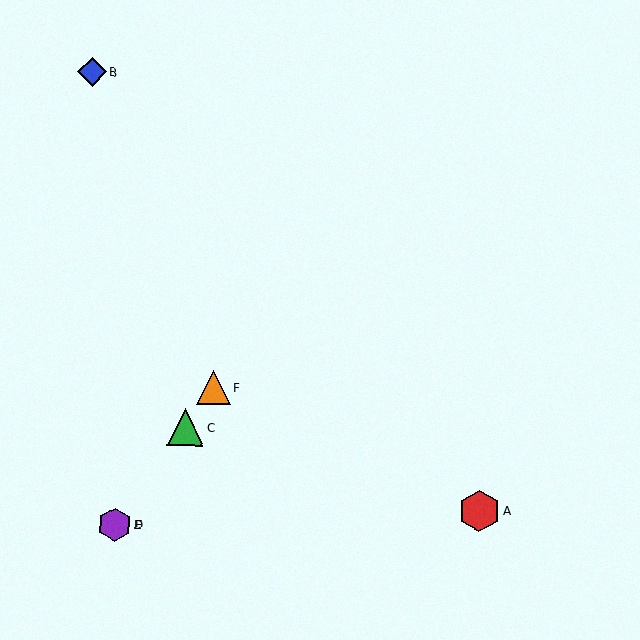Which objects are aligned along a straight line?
Objects C, D, E, F are aligned along a straight line.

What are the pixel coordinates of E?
Object E is at (115, 525).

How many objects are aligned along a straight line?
4 objects (C, D, E, F) are aligned along a straight line.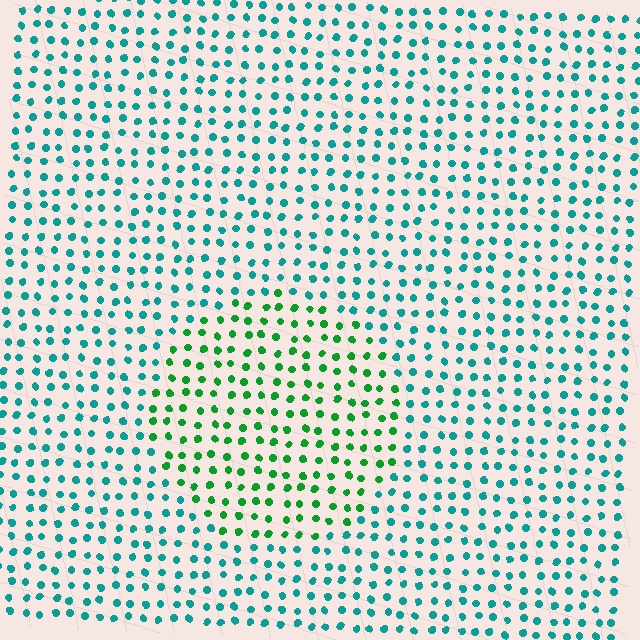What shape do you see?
I see a circle.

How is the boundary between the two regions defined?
The boundary is defined purely by a slight shift in hue (about 44 degrees). Spacing, size, and orientation are identical on both sides.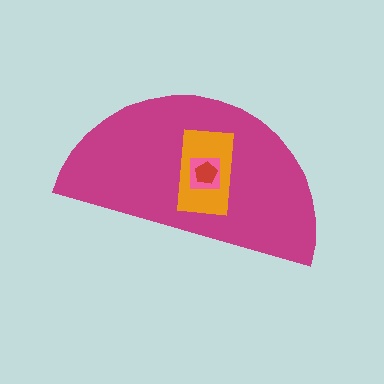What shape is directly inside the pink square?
The red pentagon.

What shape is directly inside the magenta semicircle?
The orange rectangle.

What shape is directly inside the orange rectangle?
The pink square.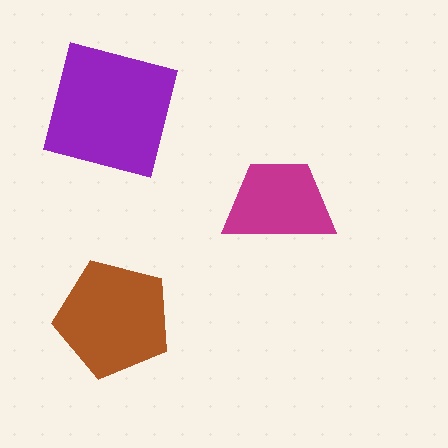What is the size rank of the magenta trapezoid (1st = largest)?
3rd.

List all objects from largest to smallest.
The purple square, the brown pentagon, the magenta trapezoid.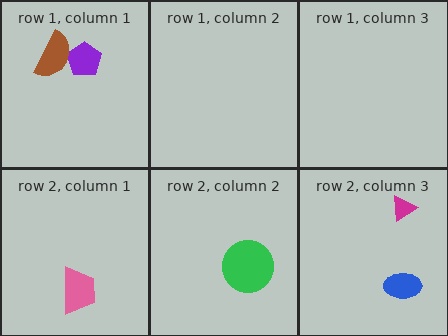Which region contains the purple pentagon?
The row 1, column 1 region.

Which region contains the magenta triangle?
The row 2, column 3 region.